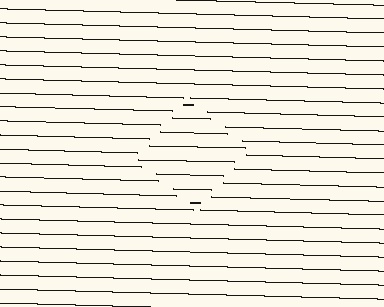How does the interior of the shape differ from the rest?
The interior of the shape contains the same grating, shifted by half a period — the contour is defined by the phase discontinuity where line-ends from the inner and outer gratings abut.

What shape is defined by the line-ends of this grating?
An illusory square. The interior of the shape contains the same grating, shifted by half a period — the contour is defined by the phase discontinuity where line-ends from the inner and outer gratings abut.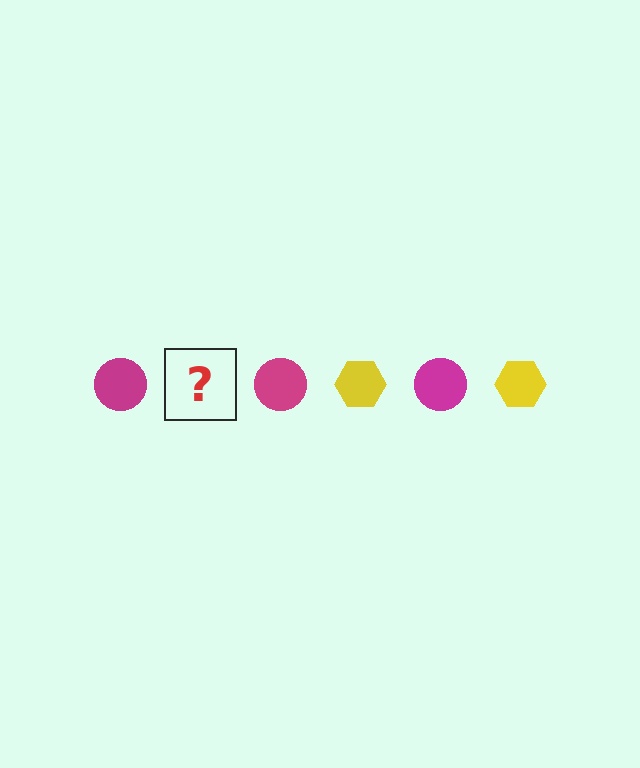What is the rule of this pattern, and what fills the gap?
The rule is that the pattern alternates between magenta circle and yellow hexagon. The gap should be filled with a yellow hexagon.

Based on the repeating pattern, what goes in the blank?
The blank should be a yellow hexagon.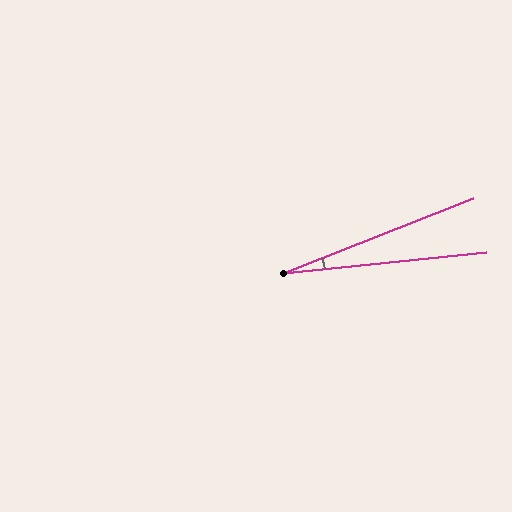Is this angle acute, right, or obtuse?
It is acute.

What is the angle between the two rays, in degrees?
Approximately 15 degrees.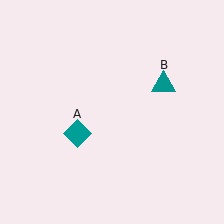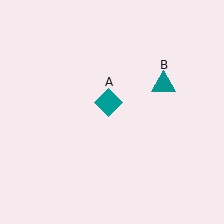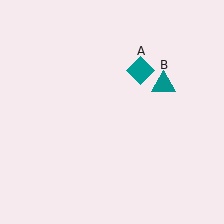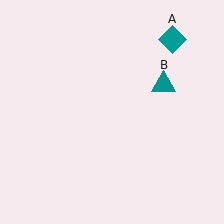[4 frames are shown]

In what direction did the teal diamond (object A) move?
The teal diamond (object A) moved up and to the right.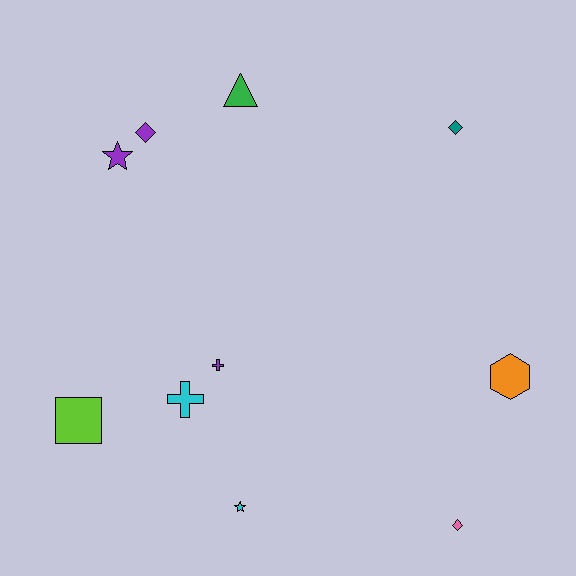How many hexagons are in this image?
There is 1 hexagon.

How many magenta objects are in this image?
There are no magenta objects.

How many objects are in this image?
There are 10 objects.